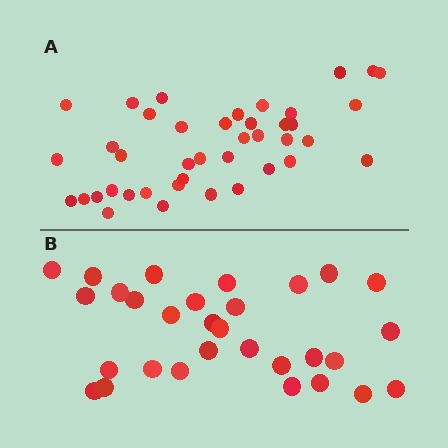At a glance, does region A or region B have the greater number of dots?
Region A (the top region) has more dots.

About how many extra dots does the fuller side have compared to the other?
Region A has roughly 12 or so more dots than region B.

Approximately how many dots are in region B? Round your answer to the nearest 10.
About 30 dots.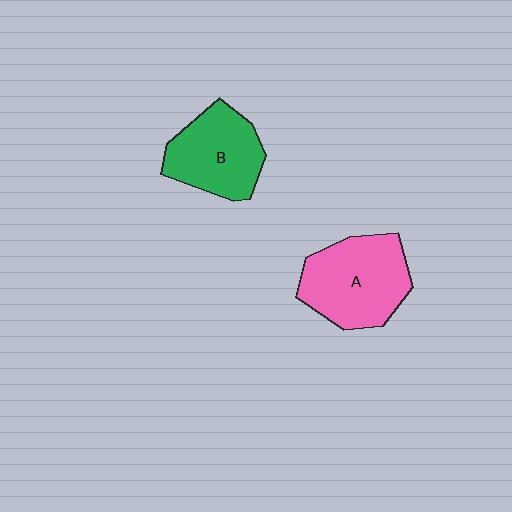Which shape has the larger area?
Shape A (pink).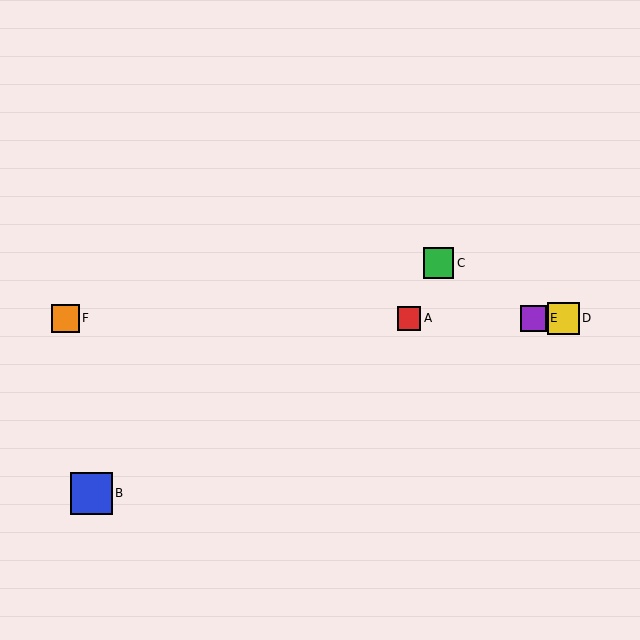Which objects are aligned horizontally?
Objects A, D, E, F are aligned horizontally.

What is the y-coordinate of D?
Object D is at y≈318.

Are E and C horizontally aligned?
No, E is at y≈318 and C is at y≈263.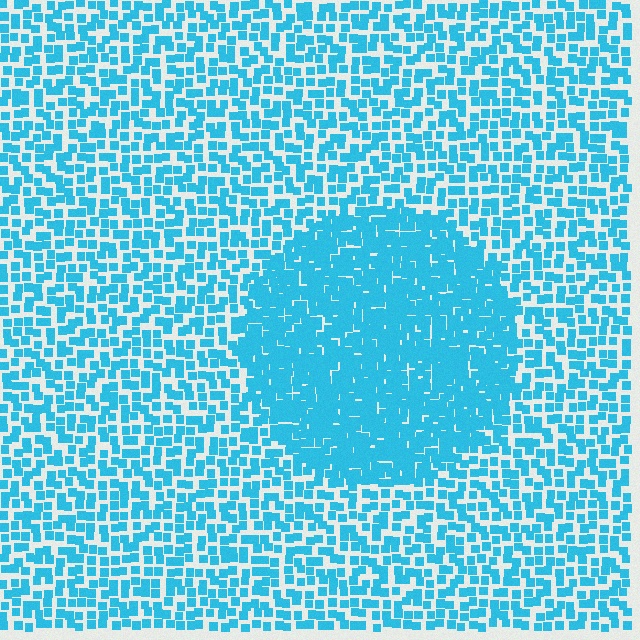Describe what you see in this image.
The image contains small cyan elements arranged at two different densities. A circle-shaped region is visible where the elements are more densely packed than the surrounding area.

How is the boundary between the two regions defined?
The boundary is defined by a change in element density (approximately 2.0x ratio). All elements are the same color, size, and shape.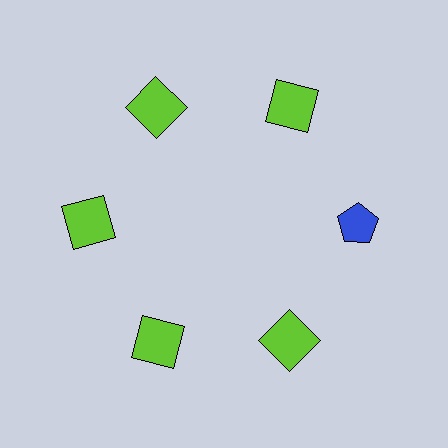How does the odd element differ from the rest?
It differs in both color (blue instead of lime) and shape (pentagon instead of square).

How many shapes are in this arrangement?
There are 6 shapes arranged in a ring pattern.